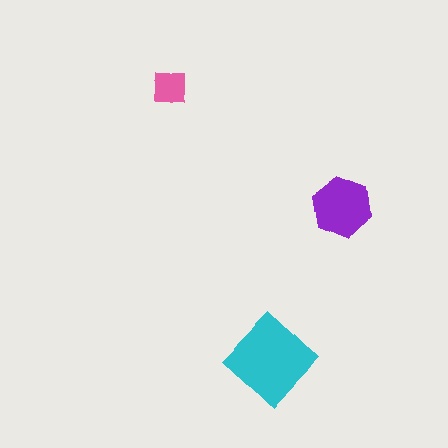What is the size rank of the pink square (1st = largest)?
3rd.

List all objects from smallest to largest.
The pink square, the purple hexagon, the cyan diamond.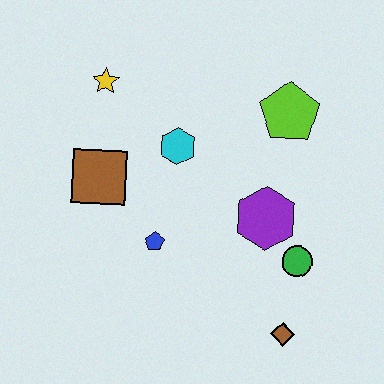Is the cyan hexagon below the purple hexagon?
No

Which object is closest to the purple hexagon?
The green circle is closest to the purple hexagon.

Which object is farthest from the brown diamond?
The yellow star is farthest from the brown diamond.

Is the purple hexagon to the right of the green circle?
No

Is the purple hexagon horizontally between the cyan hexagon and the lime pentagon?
Yes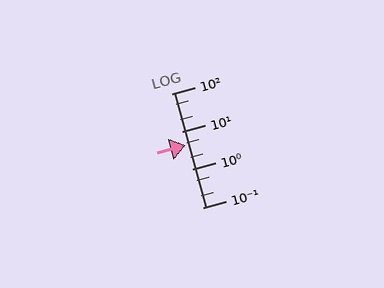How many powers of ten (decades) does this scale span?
The scale spans 3 decades, from 0.1 to 100.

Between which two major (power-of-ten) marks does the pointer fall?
The pointer is between 1 and 10.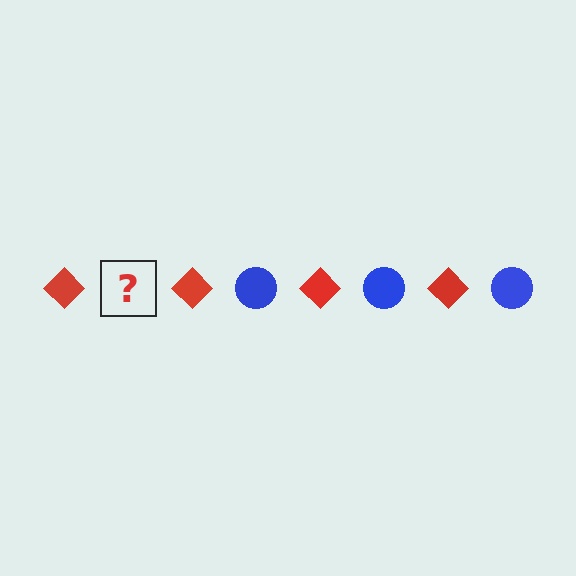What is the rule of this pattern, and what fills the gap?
The rule is that the pattern alternates between red diamond and blue circle. The gap should be filled with a blue circle.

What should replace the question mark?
The question mark should be replaced with a blue circle.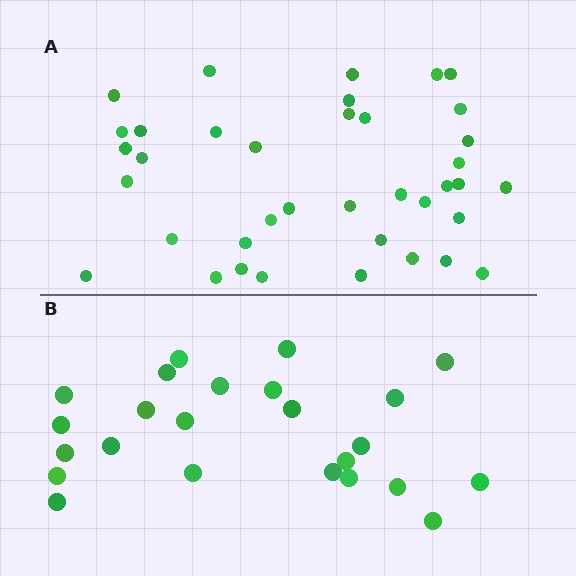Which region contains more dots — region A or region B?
Region A (the top region) has more dots.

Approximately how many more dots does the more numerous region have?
Region A has approximately 15 more dots than region B.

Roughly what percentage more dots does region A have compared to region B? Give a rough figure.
About 60% more.